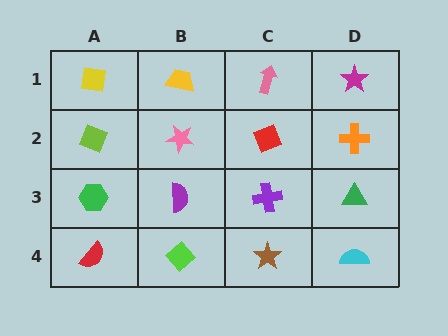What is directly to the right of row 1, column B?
A pink arrow.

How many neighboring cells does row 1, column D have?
2.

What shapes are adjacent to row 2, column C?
A pink arrow (row 1, column C), a purple cross (row 3, column C), a pink star (row 2, column B), an orange cross (row 2, column D).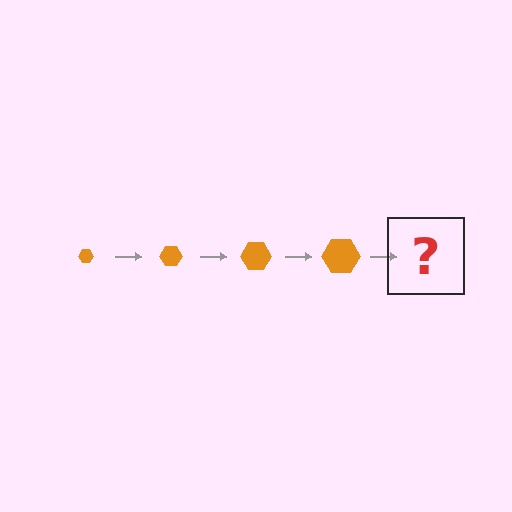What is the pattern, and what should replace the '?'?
The pattern is that the hexagon gets progressively larger each step. The '?' should be an orange hexagon, larger than the previous one.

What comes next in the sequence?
The next element should be an orange hexagon, larger than the previous one.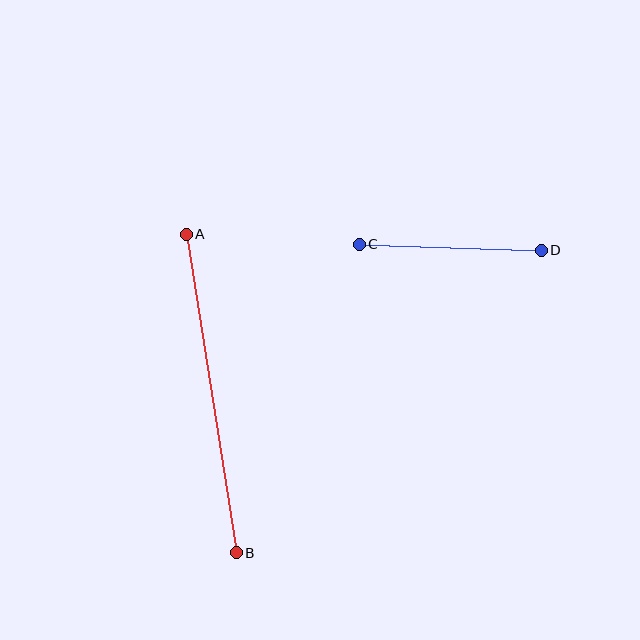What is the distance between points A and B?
The distance is approximately 323 pixels.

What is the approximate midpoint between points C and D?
The midpoint is at approximately (450, 247) pixels.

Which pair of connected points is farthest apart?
Points A and B are farthest apart.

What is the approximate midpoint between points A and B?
The midpoint is at approximately (211, 393) pixels.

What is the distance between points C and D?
The distance is approximately 182 pixels.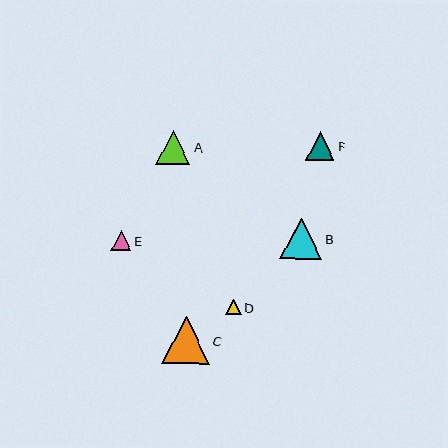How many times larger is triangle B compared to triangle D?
Triangle B is approximately 2.7 times the size of triangle D.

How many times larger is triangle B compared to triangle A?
Triangle B is approximately 1.2 times the size of triangle A.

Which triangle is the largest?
Triangle C is the largest with a size of approximately 47 pixels.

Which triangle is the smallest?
Triangle D is the smallest with a size of approximately 16 pixels.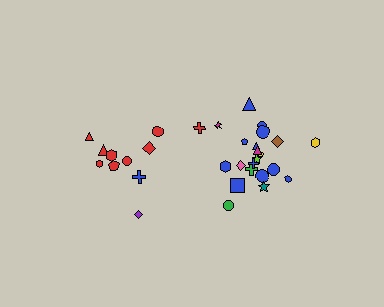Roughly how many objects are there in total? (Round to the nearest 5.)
Roughly 30 objects in total.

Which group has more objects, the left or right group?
The right group.